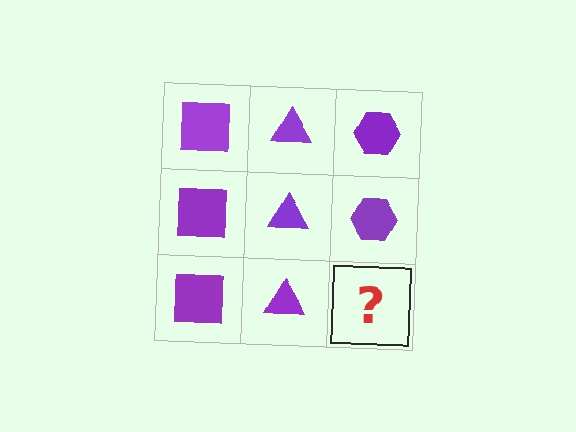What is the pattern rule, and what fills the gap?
The rule is that each column has a consistent shape. The gap should be filled with a purple hexagon.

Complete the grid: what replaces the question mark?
The question mark should be replaced with a purple hexagon.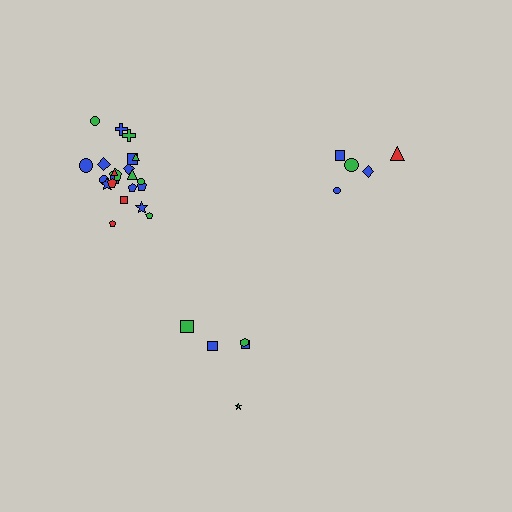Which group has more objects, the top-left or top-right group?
The top-left group.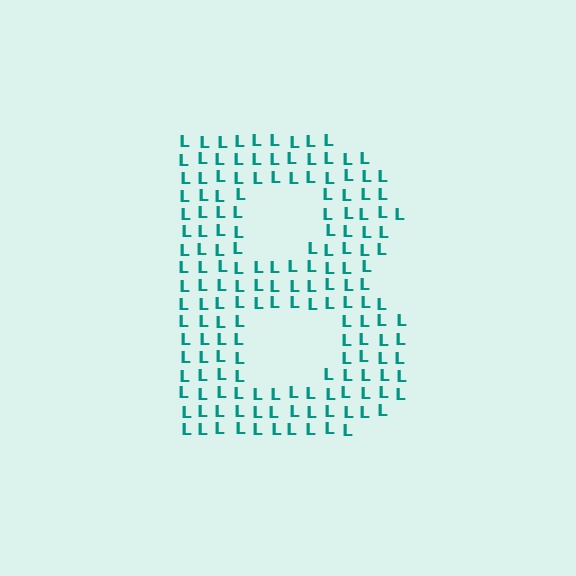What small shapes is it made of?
It is made of small letter L's.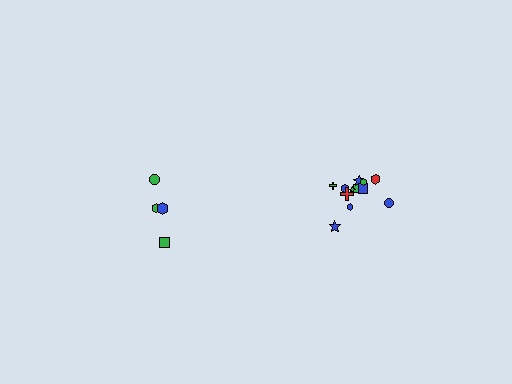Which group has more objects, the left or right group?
The right group.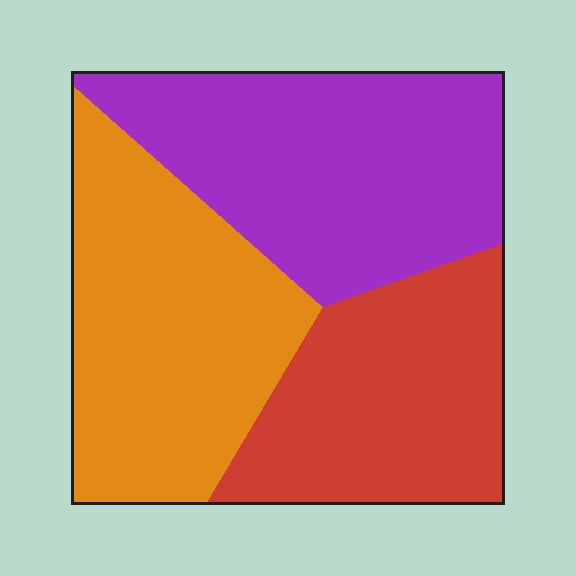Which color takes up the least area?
Red, at roughly 30%.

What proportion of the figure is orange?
Orange takes up between a quarter and a half of the figure.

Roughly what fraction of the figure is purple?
Purple takes up about three eighths (3/8) of the figure.